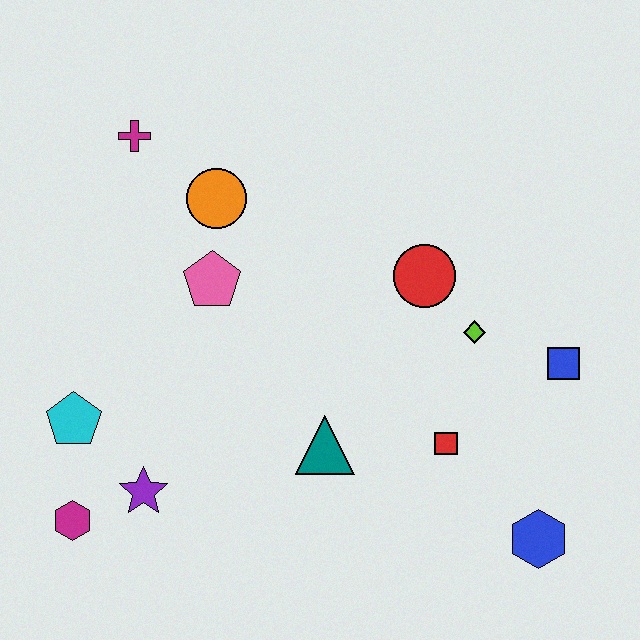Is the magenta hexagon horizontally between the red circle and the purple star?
No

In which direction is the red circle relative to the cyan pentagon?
The red circle is to the right of the cyan pentagon.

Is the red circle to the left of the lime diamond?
Yes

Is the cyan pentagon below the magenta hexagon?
No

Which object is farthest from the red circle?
The magenta hexagon is farthest from the red circle.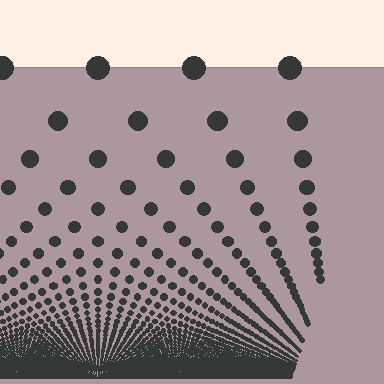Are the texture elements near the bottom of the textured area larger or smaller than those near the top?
Smaller. The gradient is inverted — elements near the bottom are smaller and denser.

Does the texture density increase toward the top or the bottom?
Density increases toward the bottom.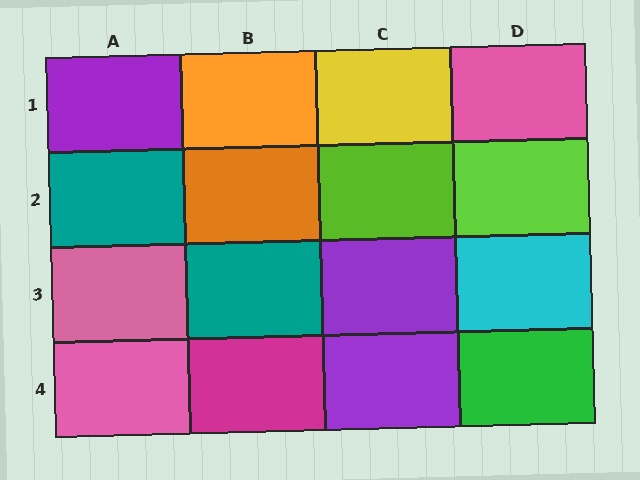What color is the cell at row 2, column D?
Lime.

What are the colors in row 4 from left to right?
Pink, magenta, purple, green.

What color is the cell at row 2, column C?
Lime.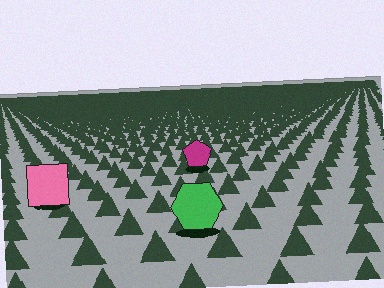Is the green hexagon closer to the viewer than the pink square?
Yes. The green hexagon is closer — you can tell from the texture gradient: the ground texture is coarser near it.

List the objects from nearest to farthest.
From nearest to farthest: the green hexagon, the pink square, the magenta pentagon.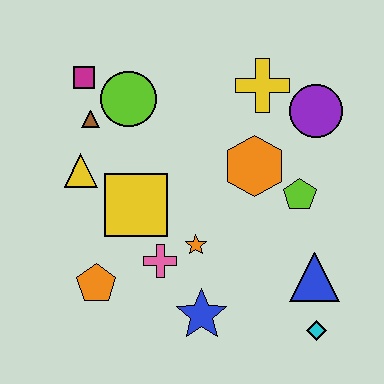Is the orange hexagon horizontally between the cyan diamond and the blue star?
Yes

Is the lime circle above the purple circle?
Yes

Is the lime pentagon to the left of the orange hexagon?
No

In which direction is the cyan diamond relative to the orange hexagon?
The cyan diamond is below the orange hexagon.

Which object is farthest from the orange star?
The magenta square is farthest from the orange star.